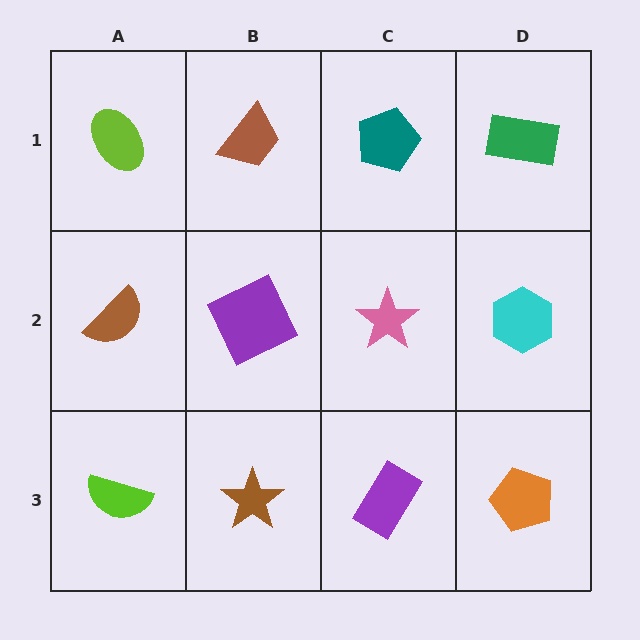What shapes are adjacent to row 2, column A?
A lime ellipse (row 1, column A), a lime semicircle (row 3, column A), a purple square (row 2, column B).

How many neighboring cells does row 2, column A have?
3.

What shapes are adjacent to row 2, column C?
A teal pentagon (row 1, column C), a purple rectangle (row 3, column C), a purple square (row 2, column B), a cyan hexagon (row 2, column D).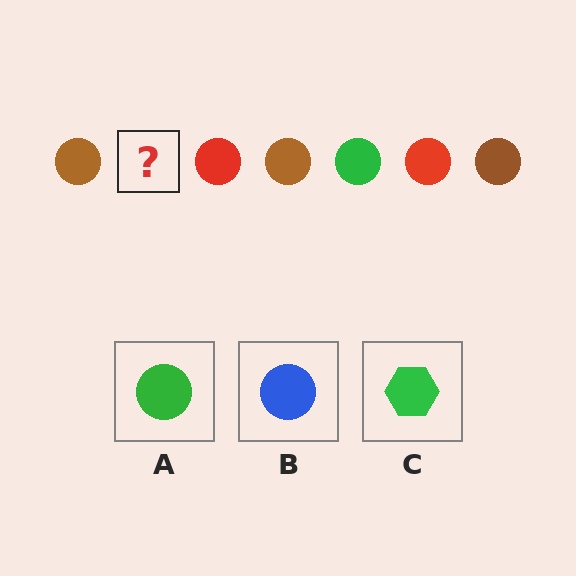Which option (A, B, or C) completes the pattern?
A.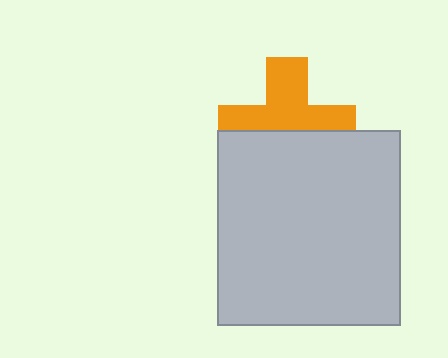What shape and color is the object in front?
The object in front is a light gray rectangle.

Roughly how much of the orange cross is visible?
About half of it is visible (roughly 54%).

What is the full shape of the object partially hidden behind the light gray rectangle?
The partially hidden object is an orange cross.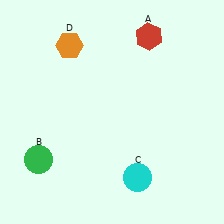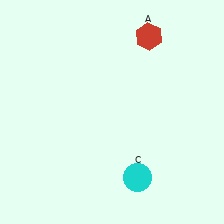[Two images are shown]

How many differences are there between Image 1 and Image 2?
There are 2 differences between the two images.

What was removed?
The orange hexagon (D), the green circle (B) were removed in Image 2.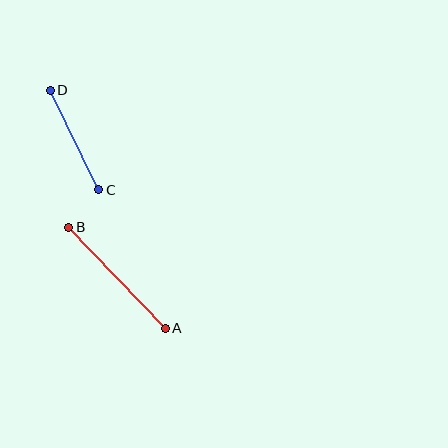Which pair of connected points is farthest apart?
Points A and B are farthest apart.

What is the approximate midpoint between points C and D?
The midpoint is at approximately (75, 140) pixels.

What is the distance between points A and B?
The distance is approximately 140 pixels.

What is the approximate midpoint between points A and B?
The midpoint is at approximately (117, 278) pixels.